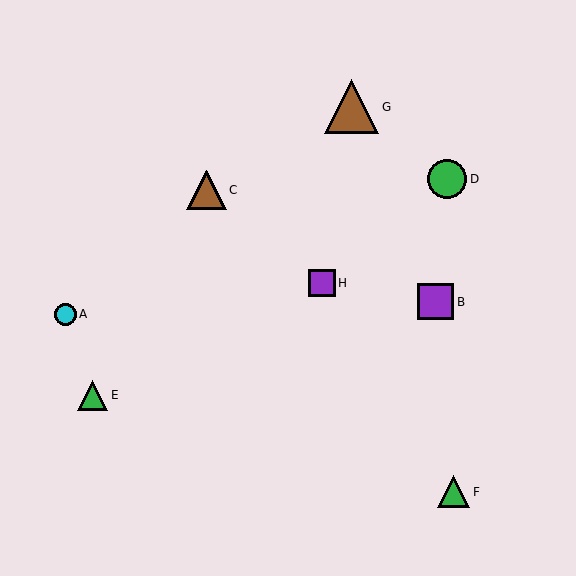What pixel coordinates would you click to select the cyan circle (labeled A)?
Click at (65, 314) to select the cyan circle A.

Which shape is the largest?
The brown triangle (labeled G) is the largest.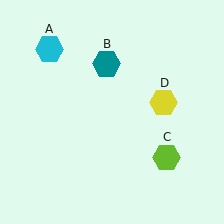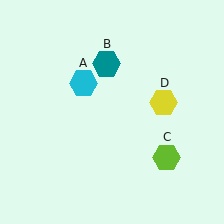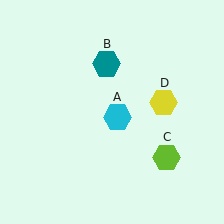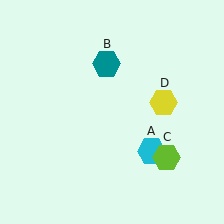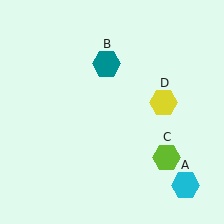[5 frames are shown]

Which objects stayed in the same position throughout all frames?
Teal hexagon (object B) and lime hexagon (object C) and yellow hexagon (object D) remained stationary.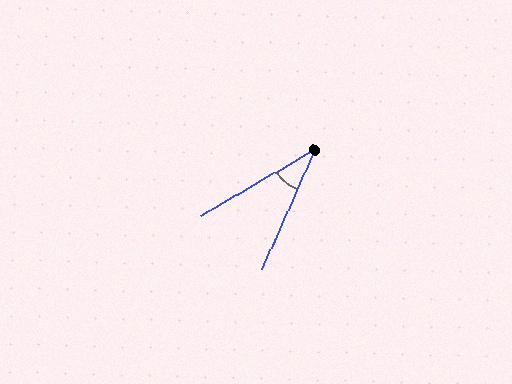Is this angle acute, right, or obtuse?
It is acute.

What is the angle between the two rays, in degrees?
Approximately 36 degrees.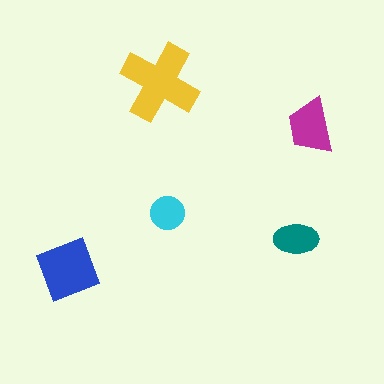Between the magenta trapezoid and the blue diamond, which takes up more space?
The blue diamond.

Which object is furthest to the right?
The magenta trapezoid is rightmost.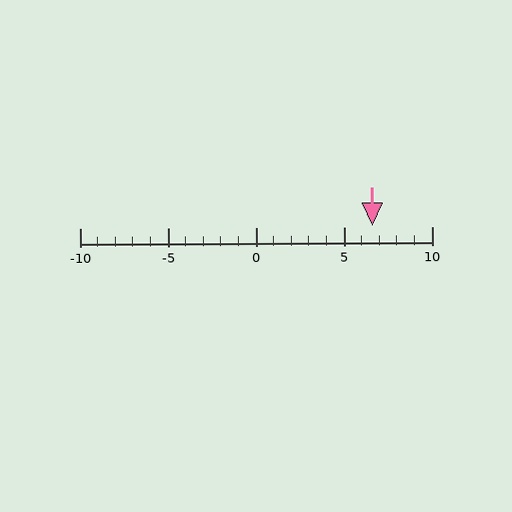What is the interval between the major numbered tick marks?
The major tick marks are spaced 5 units apart.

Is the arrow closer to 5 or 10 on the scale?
The arrow is closer to 5.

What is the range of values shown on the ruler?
The ruler shows values from -10 to 10.